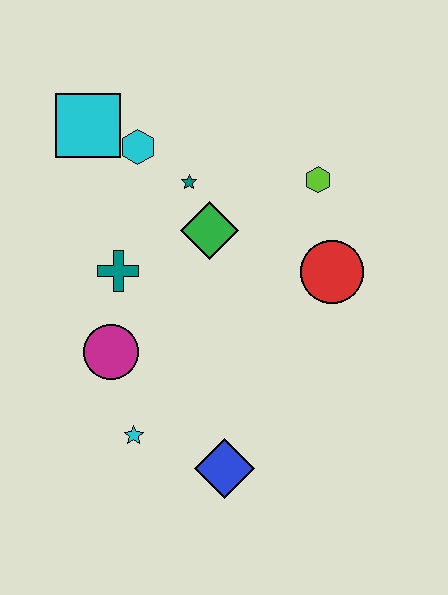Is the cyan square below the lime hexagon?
No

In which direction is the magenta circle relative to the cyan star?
The magenta circle is above the cyan star.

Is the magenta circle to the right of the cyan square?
Yes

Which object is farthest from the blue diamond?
The cyan square is farthest from the blue diamond.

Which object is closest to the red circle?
The lime hexagon is closest to the red circle.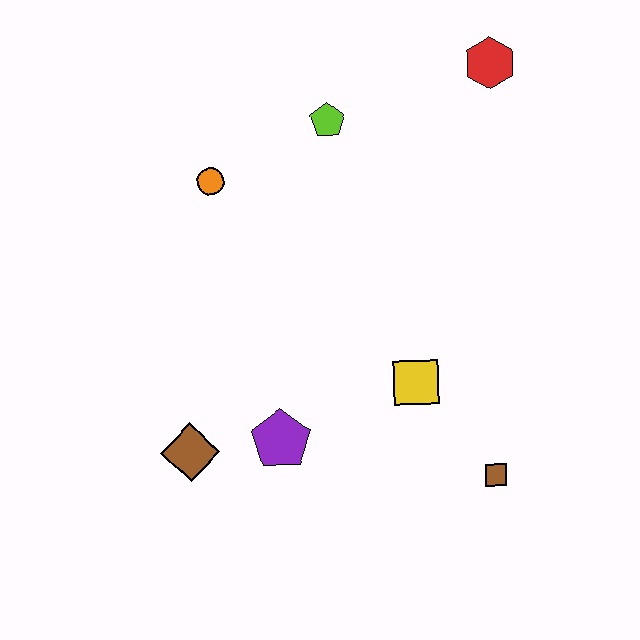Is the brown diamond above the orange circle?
No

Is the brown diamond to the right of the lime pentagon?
No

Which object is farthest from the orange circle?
The brown square is farthest from the orange circle.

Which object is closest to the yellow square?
The brown square is closest to the yellow square.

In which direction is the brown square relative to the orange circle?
The brown square is below the orange circle.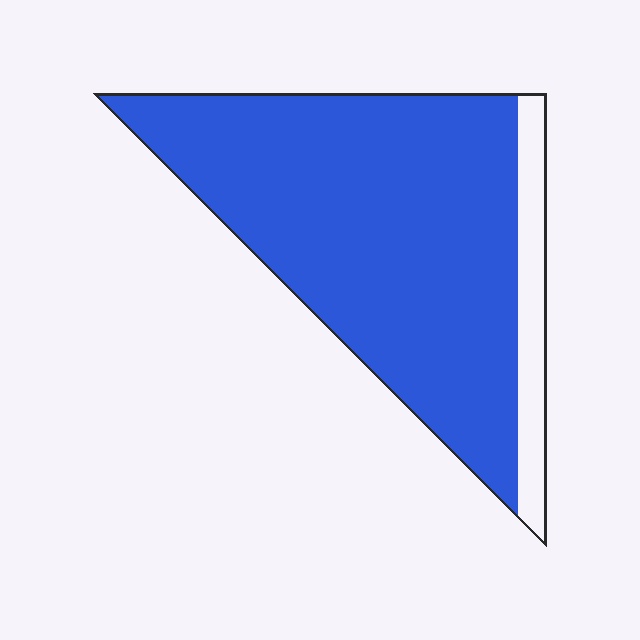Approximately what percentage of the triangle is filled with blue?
Approximately 90%.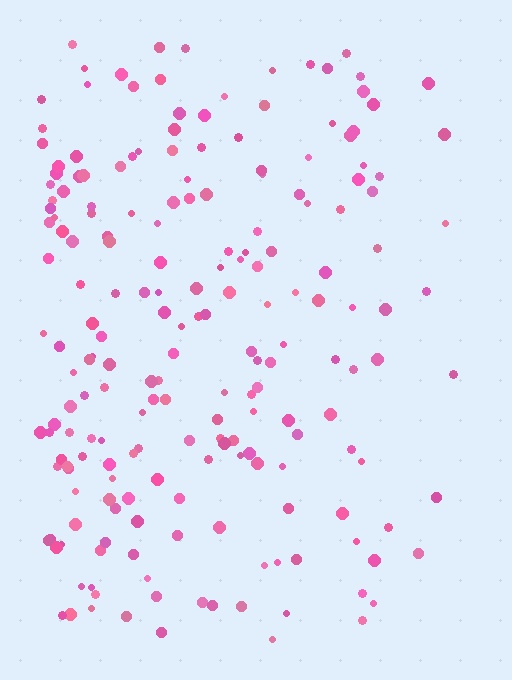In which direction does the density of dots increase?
From right to left, with the left side densest.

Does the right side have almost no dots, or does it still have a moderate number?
Still a moderate number, just noticeably fewer than the left.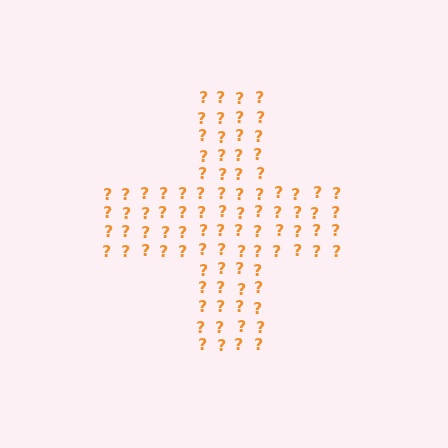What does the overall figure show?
The overall figure shows a cross.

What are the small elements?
The small elements are question marks.